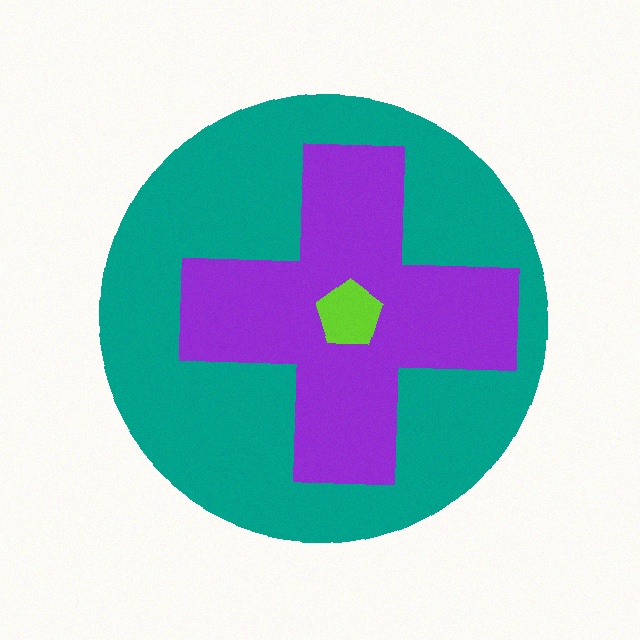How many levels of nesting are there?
3.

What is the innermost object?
The lime pentagon.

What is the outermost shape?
The teal circle.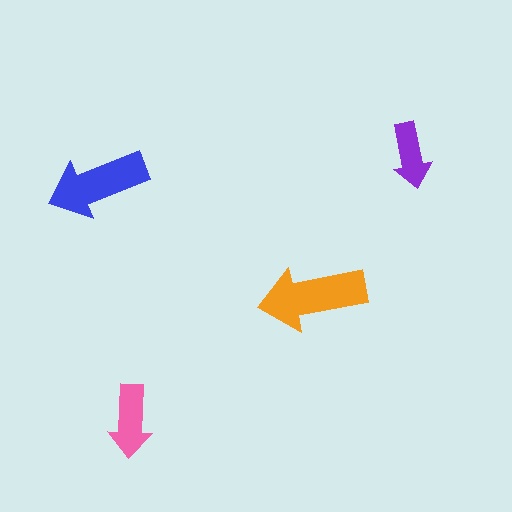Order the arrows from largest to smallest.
the orange one, the blue one, the pink one, the purple one.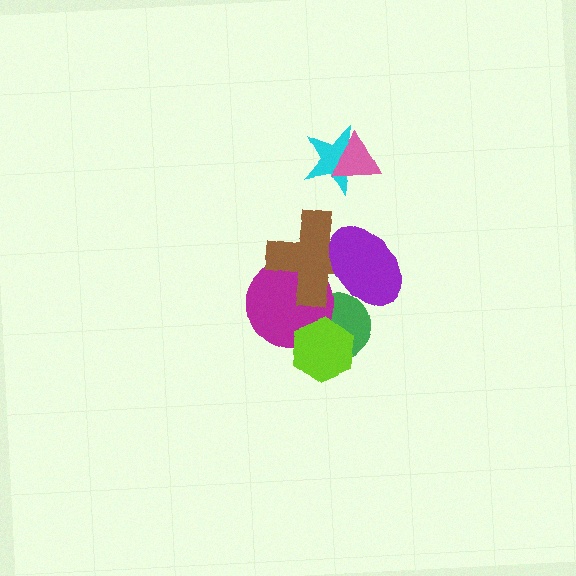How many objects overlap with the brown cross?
3 objects overlap with the brown cross.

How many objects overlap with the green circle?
4 objects overlap with the green circle.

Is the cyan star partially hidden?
Yes, it is partially covered by another shape.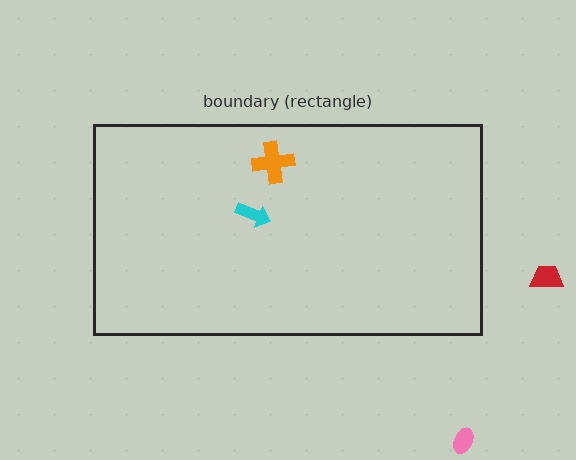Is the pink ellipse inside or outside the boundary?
Outside.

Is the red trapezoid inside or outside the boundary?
Outside.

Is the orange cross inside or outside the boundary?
Inside.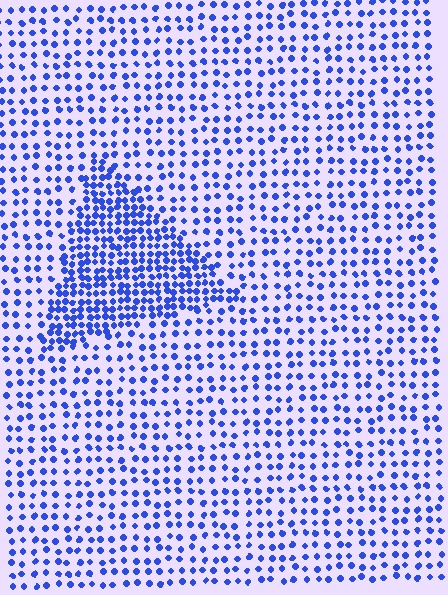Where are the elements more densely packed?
The elements are more densely packed inside the triangle boundary.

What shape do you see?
I see a triangle.